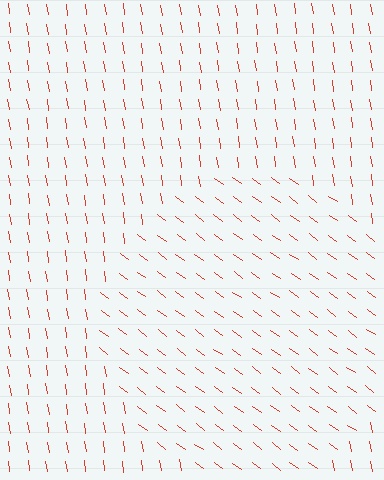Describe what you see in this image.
The image is filled with small red line segments. A circle region in the image has lines oriented differently from the surrounding lines, creating a visible texture boundary.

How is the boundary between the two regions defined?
The boundary is defined purely by a change in line orientation (approximately 45 degrees difference). All lines are the same color and thickness.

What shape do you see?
I see a circle.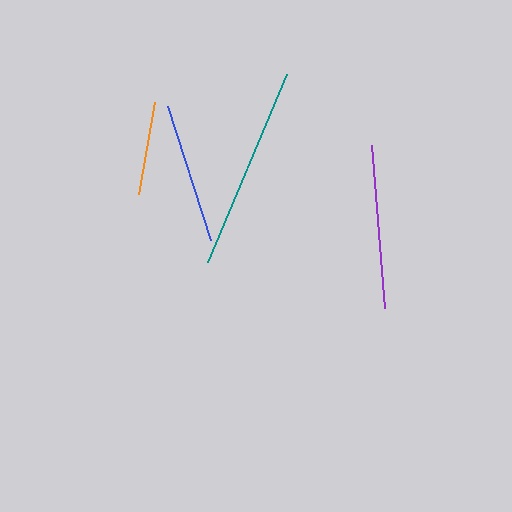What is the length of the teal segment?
The teal segment is approximately 204 pixels long.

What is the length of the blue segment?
The blue segment is approximately 140 pixels long.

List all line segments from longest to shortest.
From longest to shortest: teal, purple, blue, orange.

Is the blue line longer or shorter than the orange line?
The blue line is longer than the orange line.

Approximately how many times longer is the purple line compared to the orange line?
The purple line is approximately 1.7 times the length of the orange line.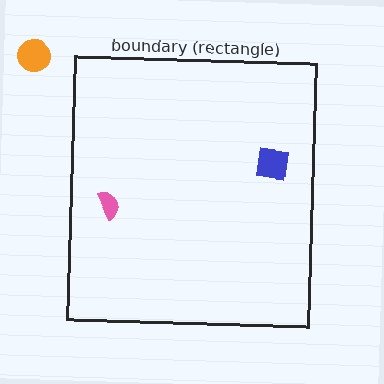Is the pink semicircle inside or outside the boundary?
Inside.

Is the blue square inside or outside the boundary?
Inside.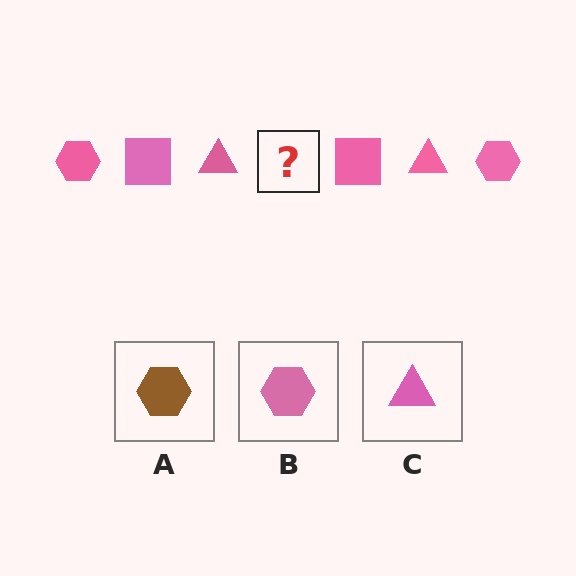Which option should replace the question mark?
Option B.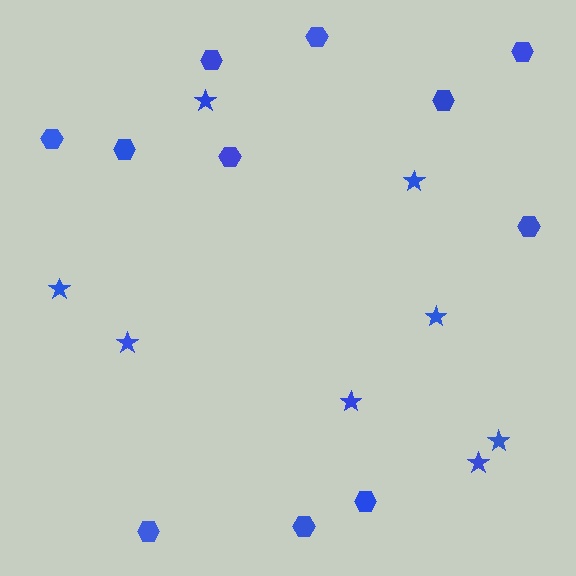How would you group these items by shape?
There are 2 groups: one group of stars (8) and one group of hexagons (11).